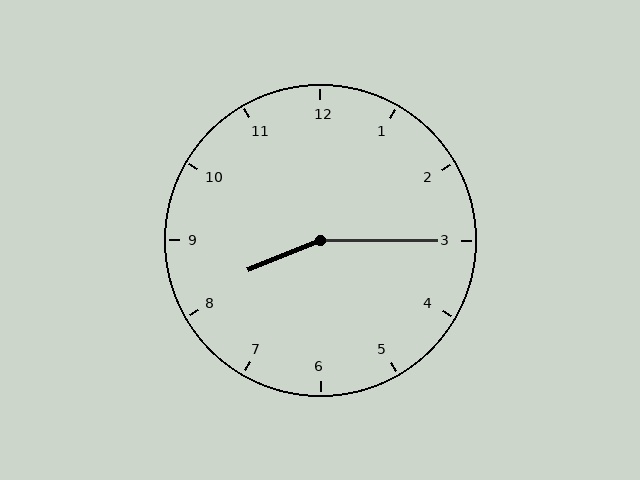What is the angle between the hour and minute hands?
Approximately 158 degrees.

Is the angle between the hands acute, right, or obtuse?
It is obtuse.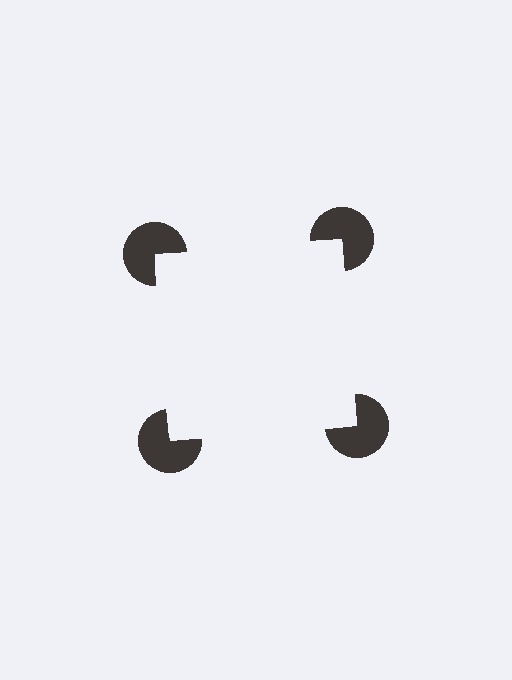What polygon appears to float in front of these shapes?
An illusory square — its edges are inferred from the aligned wedge cuts in the pac-man discs, not physically drawn.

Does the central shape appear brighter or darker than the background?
It typically appears slightly brighter than the background, even though no actual brightness change is drawn.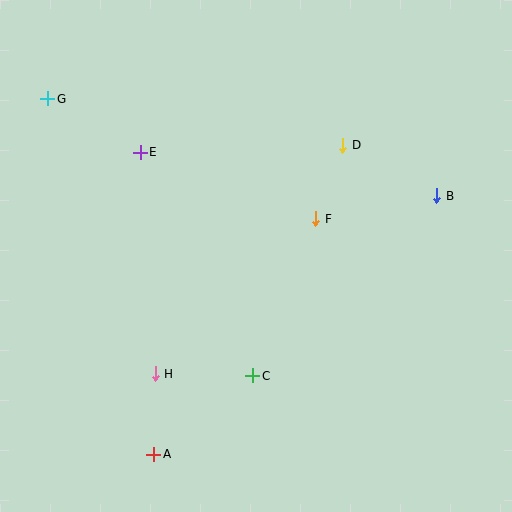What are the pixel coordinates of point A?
Point A is at (154, 454).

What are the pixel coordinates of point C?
Point C is at (253, 376).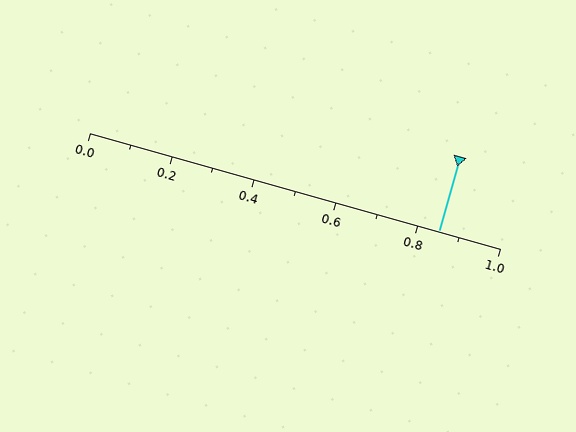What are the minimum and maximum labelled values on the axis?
The axis runs from 0.0 to 1.0.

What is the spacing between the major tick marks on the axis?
The major ticks are spaced 0.2 apart.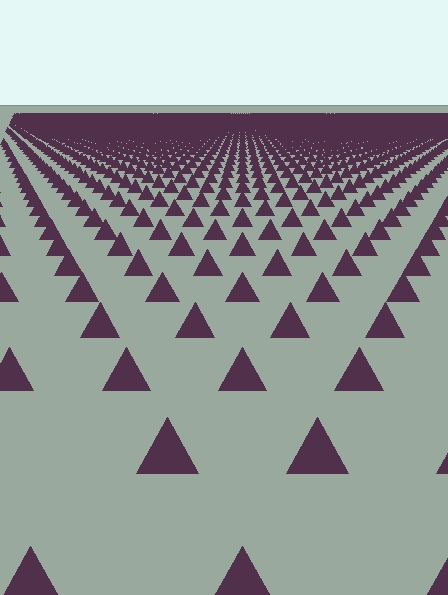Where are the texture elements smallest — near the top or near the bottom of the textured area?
Near the top.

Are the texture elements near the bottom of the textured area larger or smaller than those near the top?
Larger. Near the bottom, elements are closer to the viewer and appear at a bigger on-screen size.